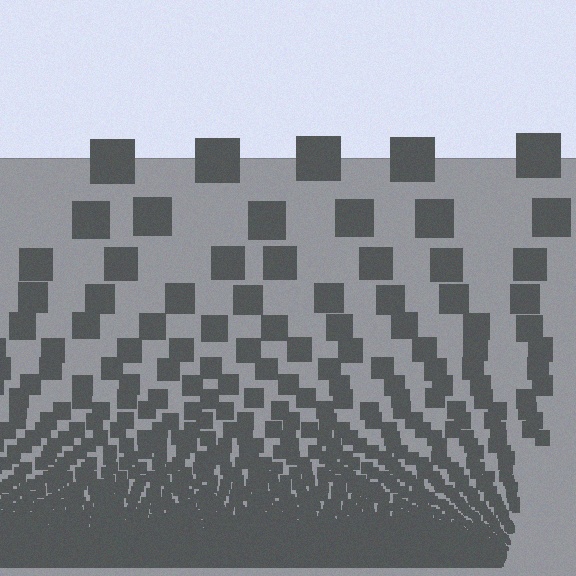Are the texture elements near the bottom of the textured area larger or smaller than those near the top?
Smaller. The gradient is inverted — elements near the bottom are smaller and denser.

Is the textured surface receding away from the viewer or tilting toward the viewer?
The surface appears to tilt toward the viewer. Texture elements get larger and sparser toward the top.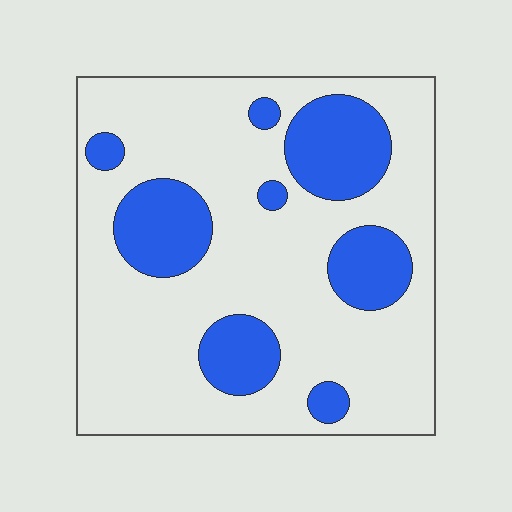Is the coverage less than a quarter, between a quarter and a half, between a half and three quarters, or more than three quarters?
Less than a quarter.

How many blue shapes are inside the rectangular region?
8.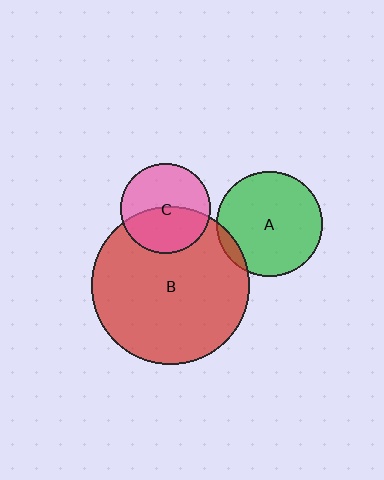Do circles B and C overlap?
Yes.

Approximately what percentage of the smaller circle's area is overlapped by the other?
Approximately 45%.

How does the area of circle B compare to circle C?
Approximately 3.1 times.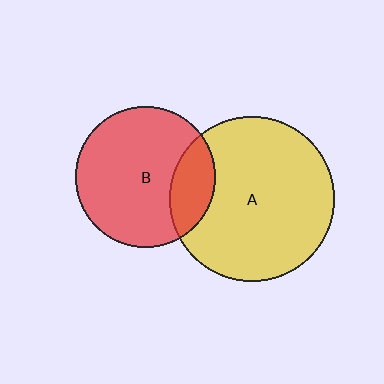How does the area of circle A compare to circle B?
Approximately 1.4 times.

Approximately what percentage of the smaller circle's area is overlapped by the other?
Approximately 20%.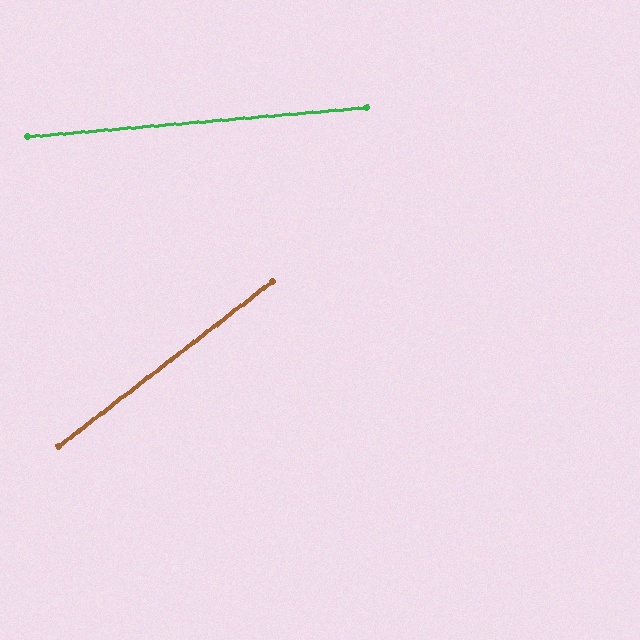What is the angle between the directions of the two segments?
Approximately 33 degrees.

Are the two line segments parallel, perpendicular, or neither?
Neither parallel nor perpendicular — they differ by about 33°.